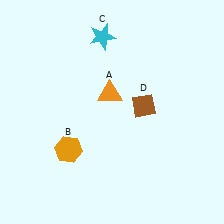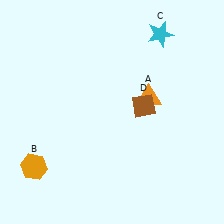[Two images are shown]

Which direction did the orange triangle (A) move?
The orange triangle (A) moved right.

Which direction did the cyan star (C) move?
The cyan star (C) moved right.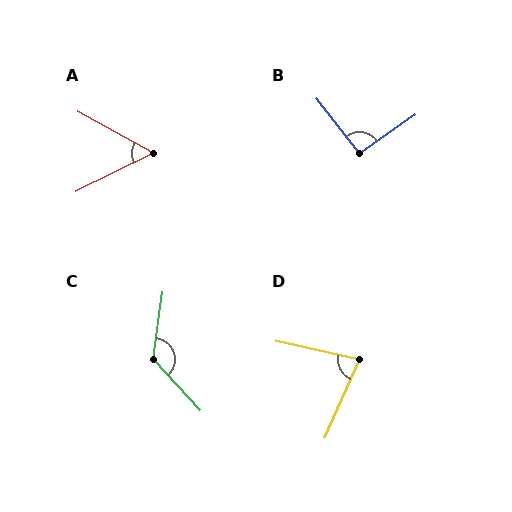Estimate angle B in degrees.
Approximately 92 degrees.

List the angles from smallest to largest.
A (55°), D (79°), B (92°), C (130°).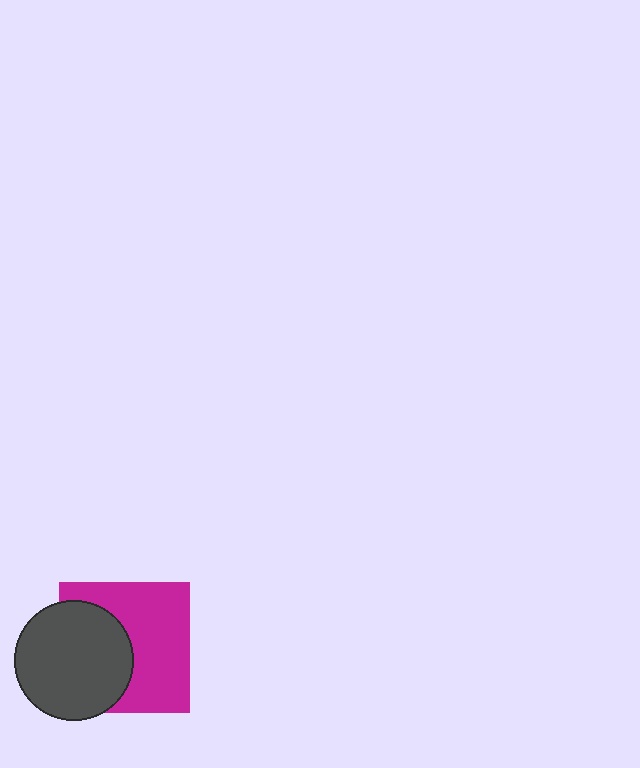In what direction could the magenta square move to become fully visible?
The magenta square could move right. That would shift it out from behind the dark gray circle entirely.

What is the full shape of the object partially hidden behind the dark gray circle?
The partially hidden object is a magenta square.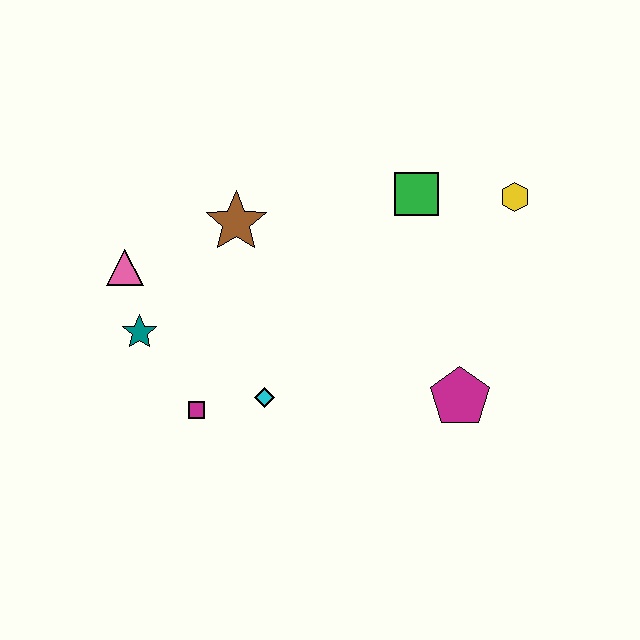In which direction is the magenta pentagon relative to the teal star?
The magenta pentagon is to the right of the teal star.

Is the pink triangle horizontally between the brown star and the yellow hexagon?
No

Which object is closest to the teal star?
The pink triangle is closest to the teal star.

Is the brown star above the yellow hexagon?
No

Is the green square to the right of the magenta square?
Yes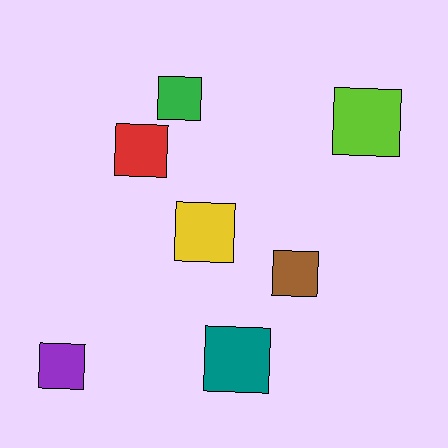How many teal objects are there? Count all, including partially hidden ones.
There is 1 teal object.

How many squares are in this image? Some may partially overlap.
There are 7 squares.